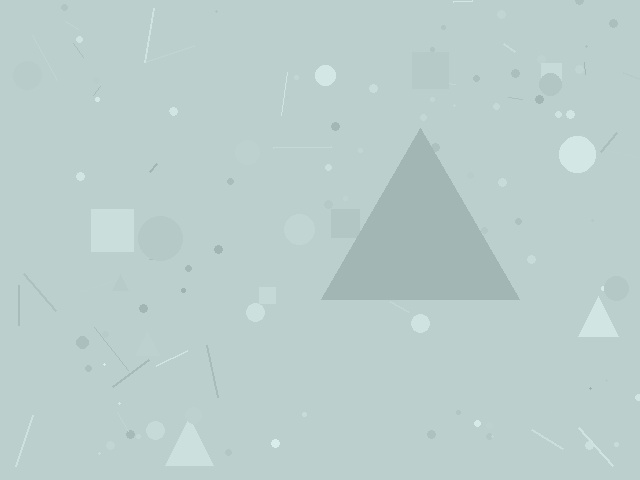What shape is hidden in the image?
A triangle is hidden in the image.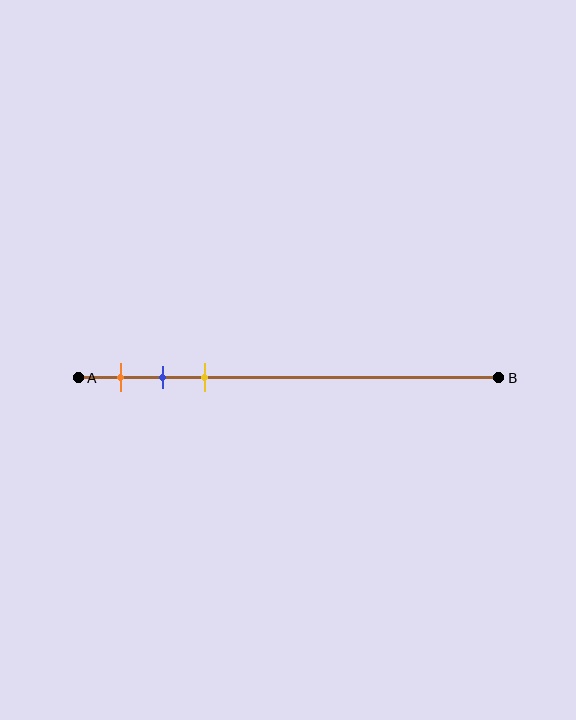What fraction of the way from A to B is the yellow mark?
The yellow mark is approximately 30% (0.3) of the way from A to B.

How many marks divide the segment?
There are 3 marks dividing the segment.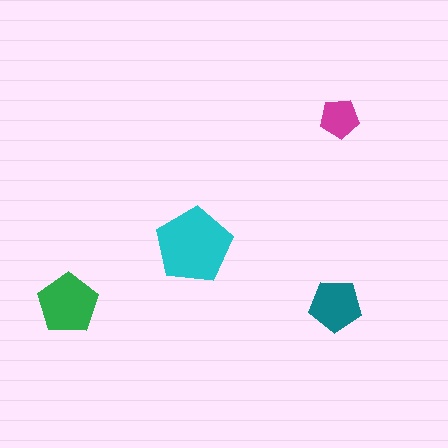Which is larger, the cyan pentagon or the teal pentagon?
The cyan one.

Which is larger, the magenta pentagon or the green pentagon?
The green one.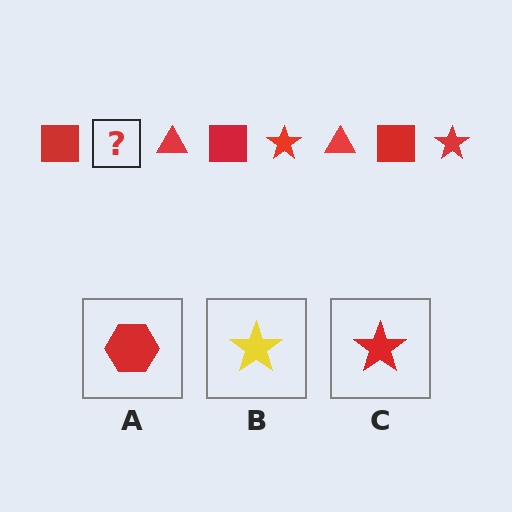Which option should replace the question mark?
Option C.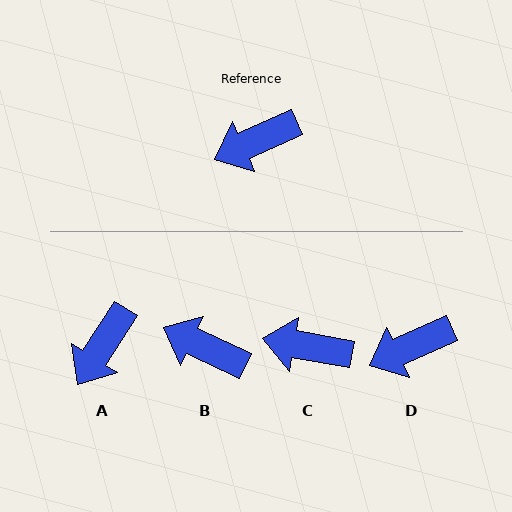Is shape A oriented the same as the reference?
No, it is off by about 33 degrees.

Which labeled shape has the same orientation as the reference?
D.